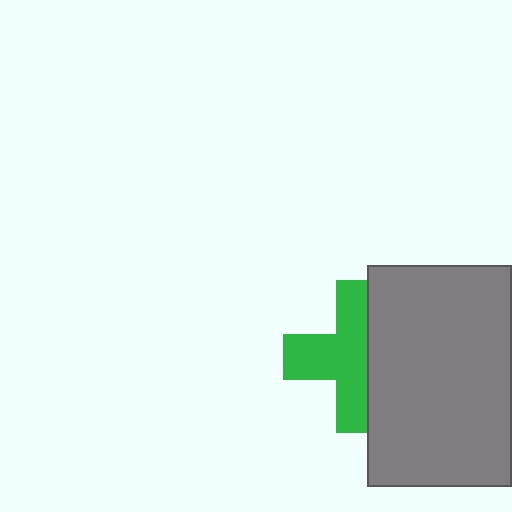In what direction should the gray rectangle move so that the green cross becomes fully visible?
The gray rectangle should move right. That is the shortest direction to clear the overlap and leave the green cross fully visible.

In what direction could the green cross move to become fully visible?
The green cross could move left. That would shift it out from behind the gray rectangle entirely.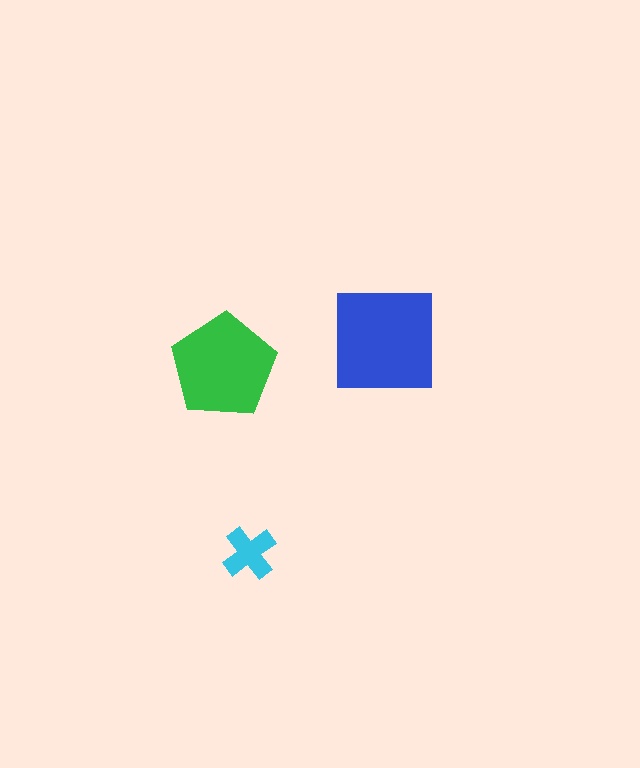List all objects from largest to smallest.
The blue square, the green pentagon, the cyan cross.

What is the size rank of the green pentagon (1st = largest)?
2nd.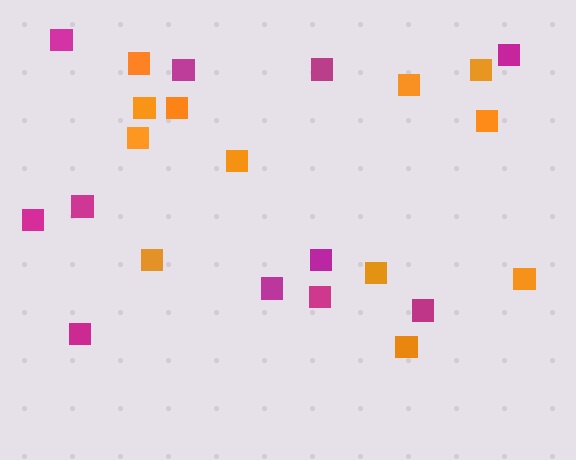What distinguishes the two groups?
There are 2 groups: one group of orange squares (12) and one group of magenta squares (11).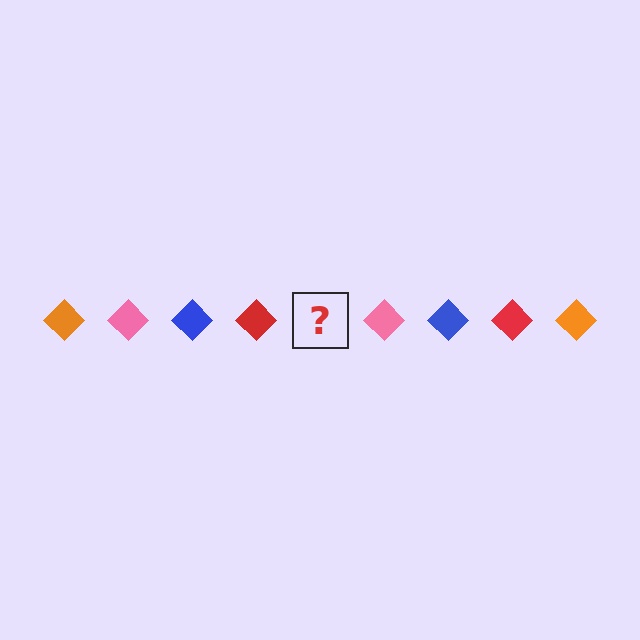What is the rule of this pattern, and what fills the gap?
The rule is that the pattern cycles through orange, pink, blue, red diamonds. The gap should be filled with an orange diamond.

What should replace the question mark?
The question mark should be replaced with an orange diamond.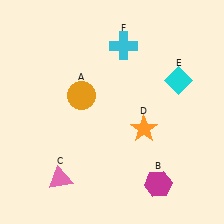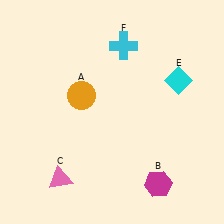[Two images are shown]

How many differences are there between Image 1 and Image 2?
There is 1 difference between the two images.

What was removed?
The orange star (D) was removed in Image 2.